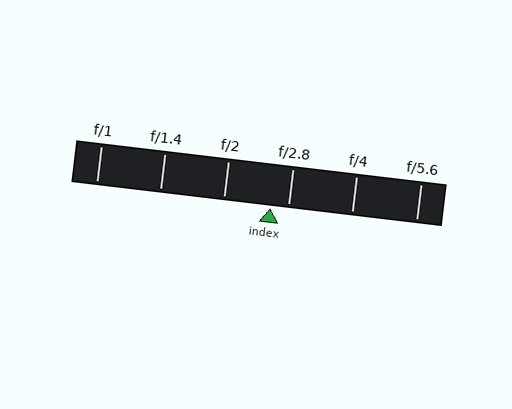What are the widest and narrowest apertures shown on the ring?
The widest aperture shown is f/1 and the narrowest is f/5.6.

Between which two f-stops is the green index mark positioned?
The index mark is between f/2 and f/2.8.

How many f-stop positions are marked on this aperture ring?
There are 6 f-stop positions marked.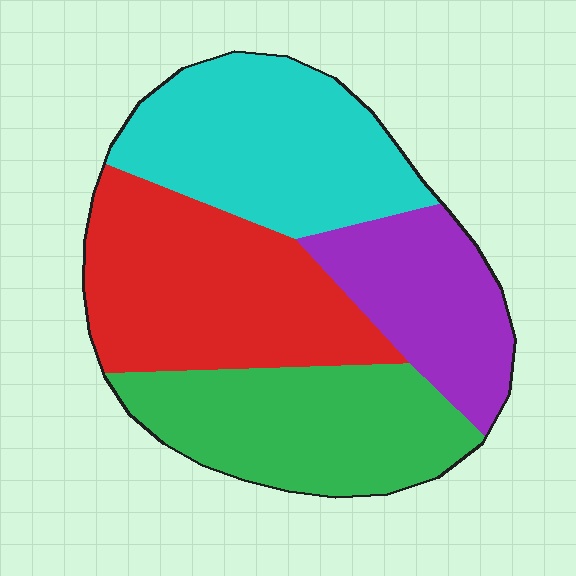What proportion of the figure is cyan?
Cyan takes up about one quarter (1/4) of the figure.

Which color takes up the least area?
Purple, at roughly 20%.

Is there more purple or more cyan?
Cyan.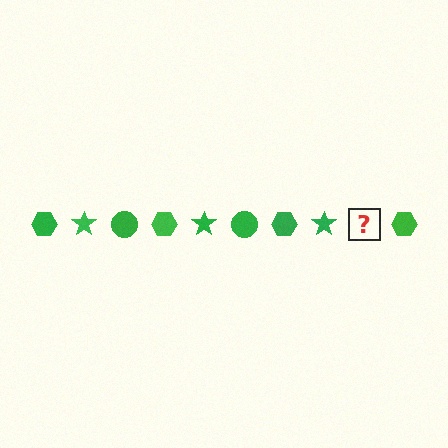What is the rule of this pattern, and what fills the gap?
The rule is that the pattern cycles through hexagon, star, circle shapes in green. The gap should be filled with a green circle.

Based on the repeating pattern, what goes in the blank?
The blank should be a green circle.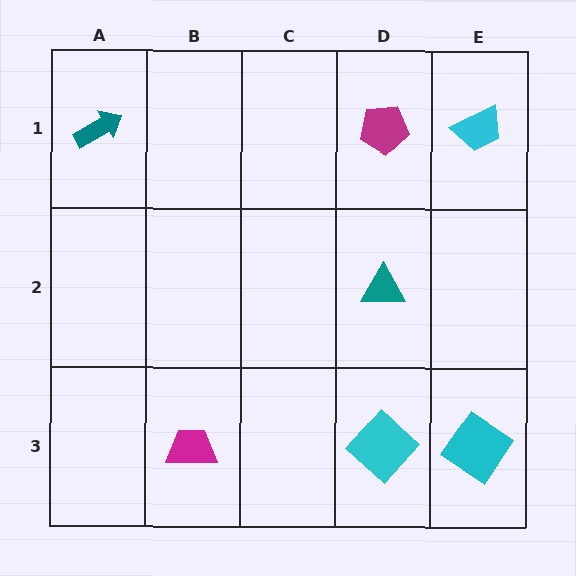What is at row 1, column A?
A teal arrow.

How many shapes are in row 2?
1 shape.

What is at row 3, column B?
A magenta trapezoid.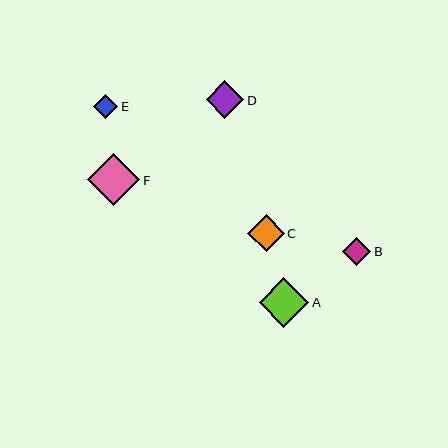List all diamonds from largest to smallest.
From largest to smallest: F, A, D, C, B, E.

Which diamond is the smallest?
Diamond E is the smallest with a size of approximately 24 pixels.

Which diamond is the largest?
Diamond F is the largest with a size of approximately 52 pixels.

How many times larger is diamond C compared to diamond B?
Diamond C is approximately 1.3 times the size of diamond B.